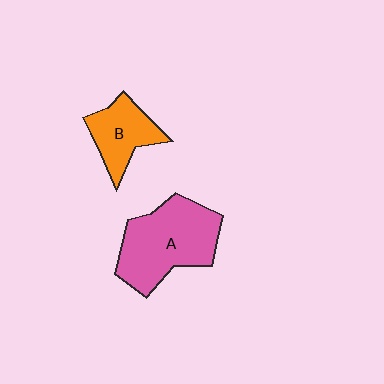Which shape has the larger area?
Shape A (pink).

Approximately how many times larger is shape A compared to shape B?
Approximately 1.8 times.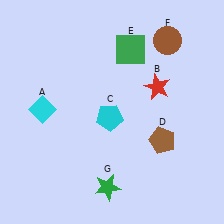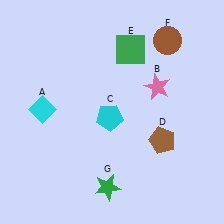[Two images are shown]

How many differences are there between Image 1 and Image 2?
There is 1 difference between the two images.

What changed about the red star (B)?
In Image 1, B is red. In Image 2, it changed to pink.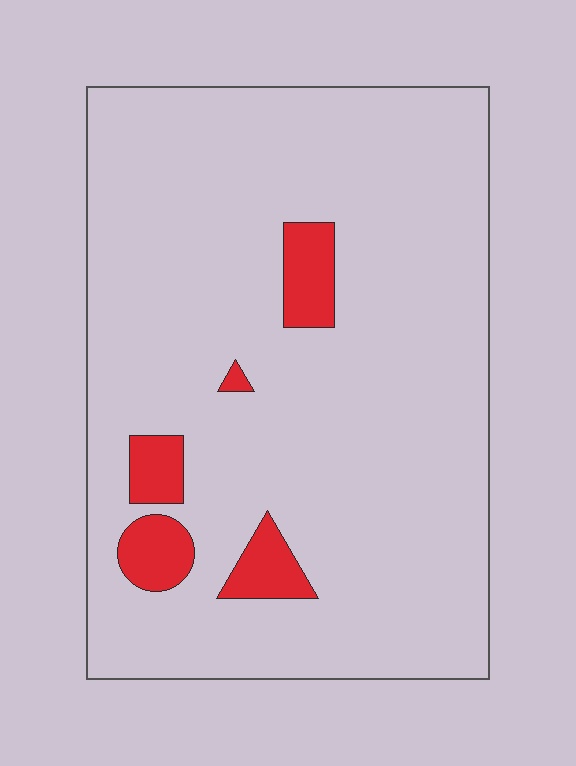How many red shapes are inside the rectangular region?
5.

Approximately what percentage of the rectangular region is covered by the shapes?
Approximately 10%.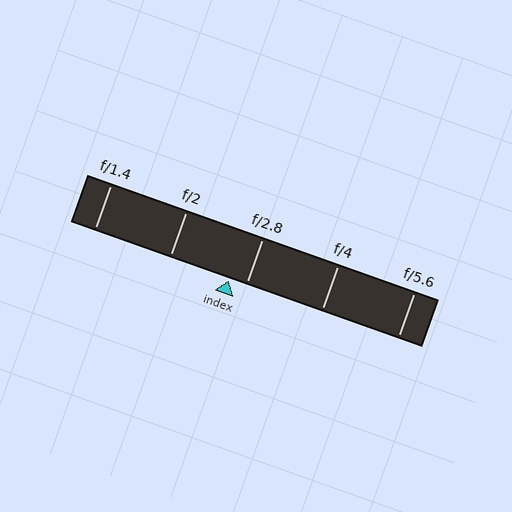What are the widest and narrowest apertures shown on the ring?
The widest aperture shown is f/1.4 and the narrowest is f/5.6.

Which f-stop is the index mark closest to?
The index mark is closest to f/2.8.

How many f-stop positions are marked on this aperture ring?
There are 5 f-stop positions marked.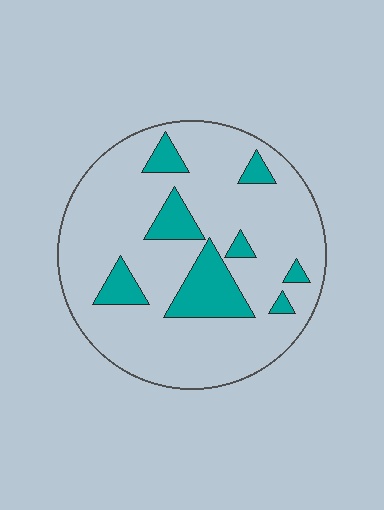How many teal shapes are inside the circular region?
8.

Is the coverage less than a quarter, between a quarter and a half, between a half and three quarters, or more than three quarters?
Less than a quarter.